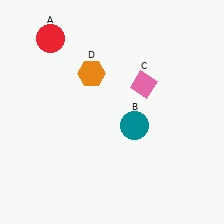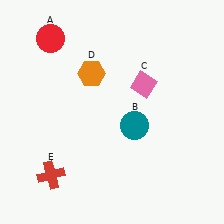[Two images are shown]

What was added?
A red cross (E) was added in Image 2.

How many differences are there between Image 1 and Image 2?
There is 1 difference between the two images.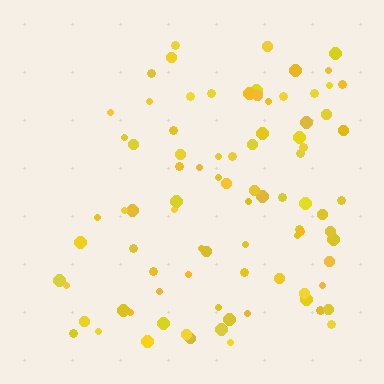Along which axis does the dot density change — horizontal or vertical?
Horizontal.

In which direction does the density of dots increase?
From left to right, with the right side densest.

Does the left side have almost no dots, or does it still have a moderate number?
Still a moderate number, just noticeably fewer than the right.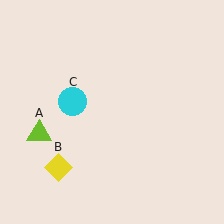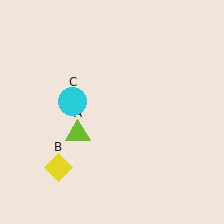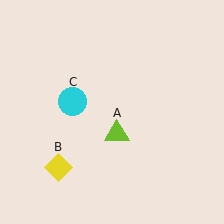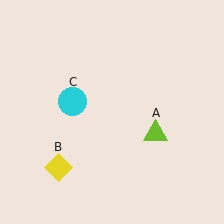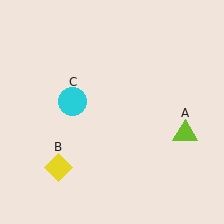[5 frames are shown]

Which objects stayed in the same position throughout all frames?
Yellow diamond (object B) and cyan circle (object C) remained stationary.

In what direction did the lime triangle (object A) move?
The lime triangle (object A) moved right.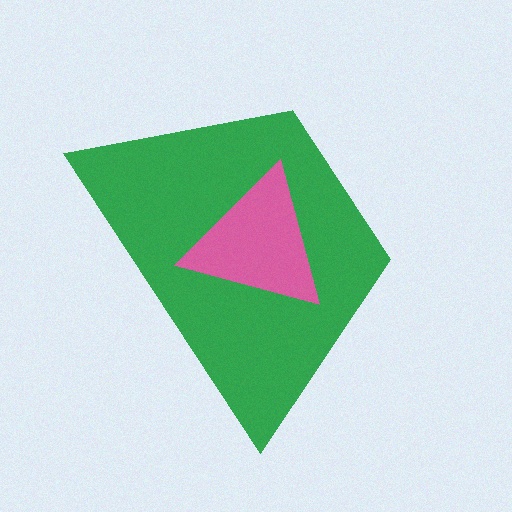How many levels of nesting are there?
2.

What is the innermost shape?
The pink triangle.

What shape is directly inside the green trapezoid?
The pink triangle.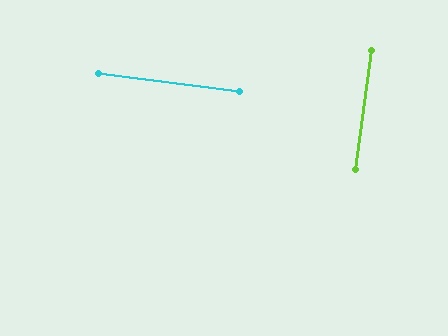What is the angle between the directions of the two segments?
Approximately 89 degrees.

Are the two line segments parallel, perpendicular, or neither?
Perpendicular — they meet at approximately 89°.